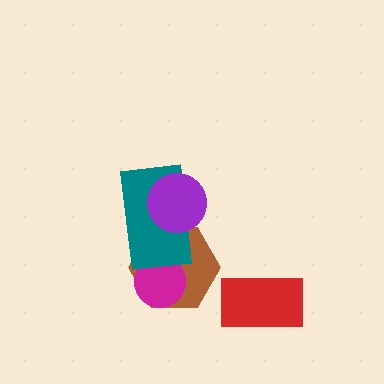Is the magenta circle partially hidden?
Yes, it is partially covered by another shape.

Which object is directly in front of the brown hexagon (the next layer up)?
The magenta circle is directly in front of the brown hexagon.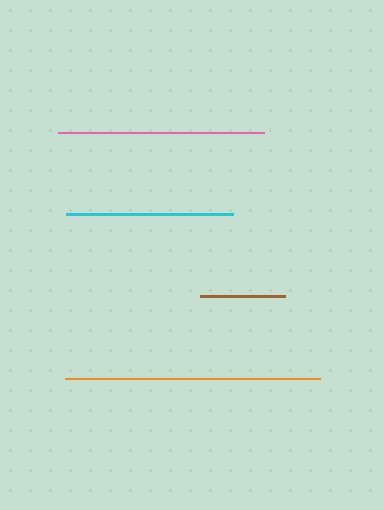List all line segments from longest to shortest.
From longest to shortest: orange, pink, cyan, brown.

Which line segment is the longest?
The orange line is the longest at approximately 255 pixels.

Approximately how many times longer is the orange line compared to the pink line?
The orange line is approximately 1.2 times the length of the pink line.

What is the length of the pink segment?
The pink segment is approximately 206 pixels long.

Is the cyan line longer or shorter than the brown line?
The cyan line is longer than the brown line.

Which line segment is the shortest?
The brown line is the shortest at approximately 85 pixels.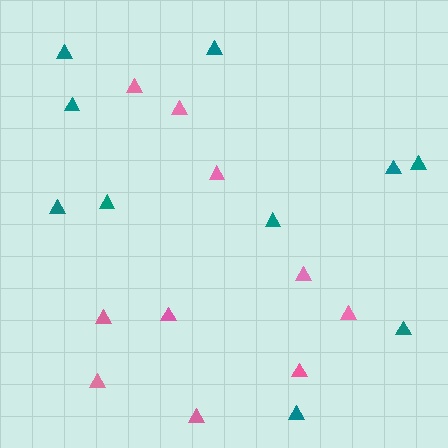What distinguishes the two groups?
There are 2 groups: one group of teal triangles (10) and one group of pink triangles (10).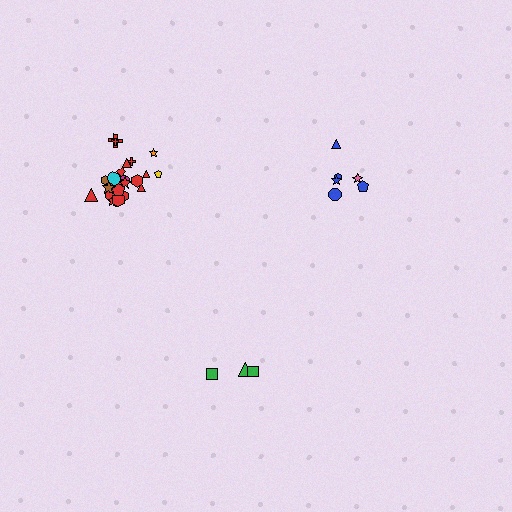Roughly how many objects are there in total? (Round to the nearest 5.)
Roughly 35 objects in total.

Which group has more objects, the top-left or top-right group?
The top-left group.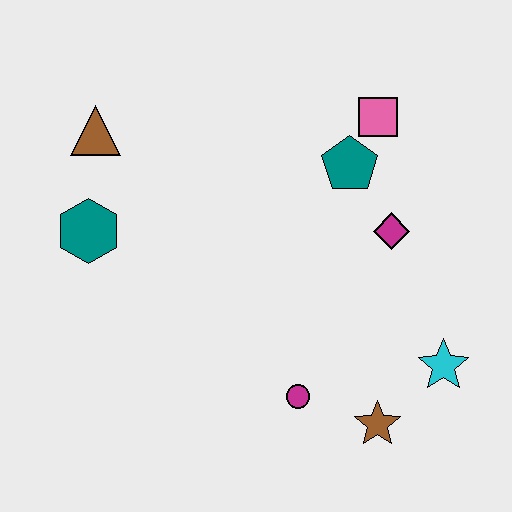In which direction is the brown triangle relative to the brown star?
The brown triangle is above the brown star.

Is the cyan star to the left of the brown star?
No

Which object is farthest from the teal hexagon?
The cyan star is farthest from the teal hexagon.